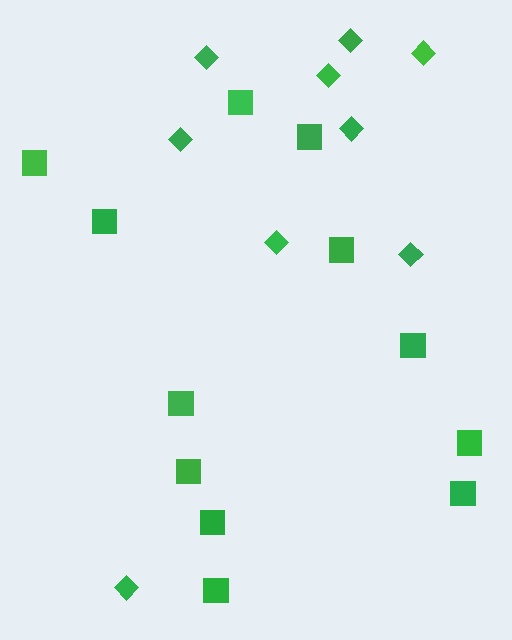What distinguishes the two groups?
There are 2 groups: one group of diamonds (9) and one group of squares (12).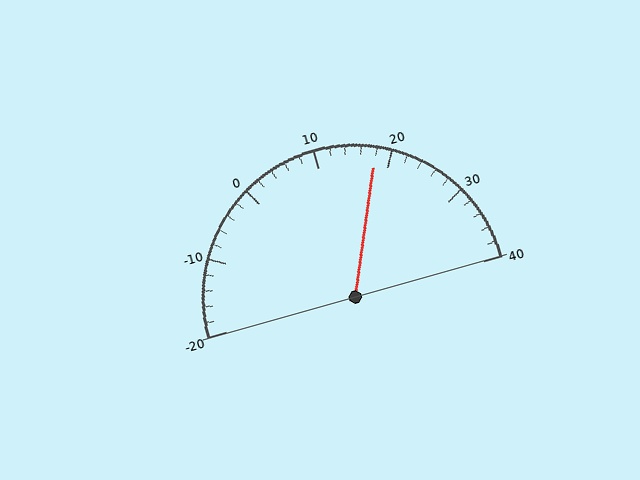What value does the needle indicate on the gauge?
The needle indicates approximately 18.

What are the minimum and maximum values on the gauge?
The gauge ranges from -20 to 40.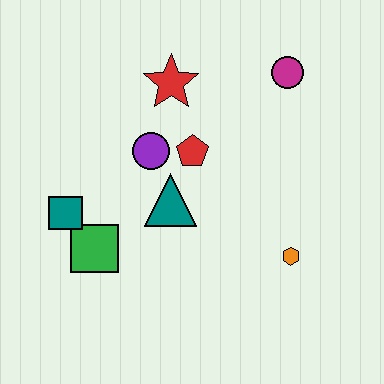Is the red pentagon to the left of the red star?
No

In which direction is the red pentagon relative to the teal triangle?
The red pentagon is above the teal triangle.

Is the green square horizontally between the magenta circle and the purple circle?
No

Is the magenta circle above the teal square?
Yes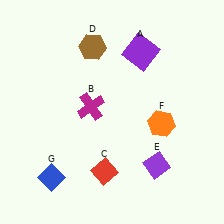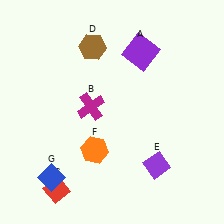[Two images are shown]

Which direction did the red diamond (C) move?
The red diamond (C) moved left.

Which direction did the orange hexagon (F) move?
The orange hexagon (F) moved left.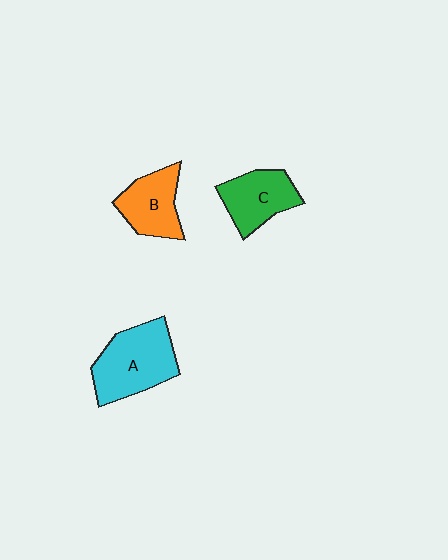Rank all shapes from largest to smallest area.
From largest to smallest: A (cyan), C (green), B (orange).